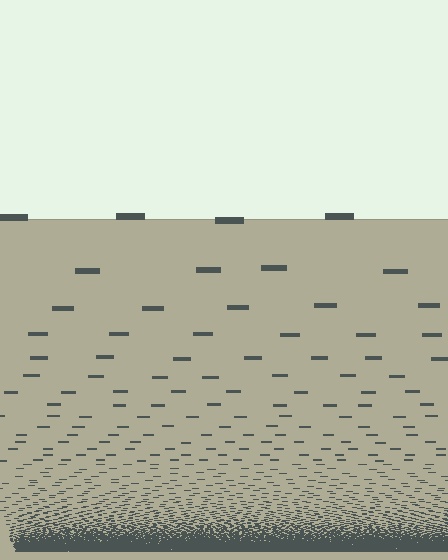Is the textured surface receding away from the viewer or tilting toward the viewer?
The surface appears to tilt toward the viewer. Texture elements get larger and sparser toward the top.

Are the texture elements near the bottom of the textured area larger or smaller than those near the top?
Smaller. The gradient is inverted — elements near the bottom are smaller and denser.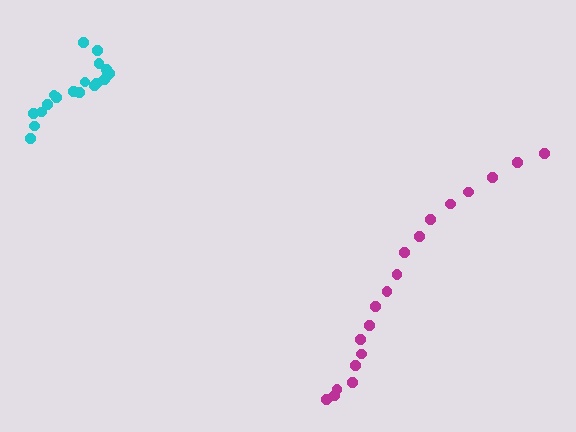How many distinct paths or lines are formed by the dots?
There are 2 distinct paths.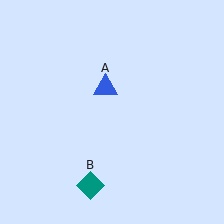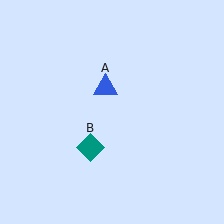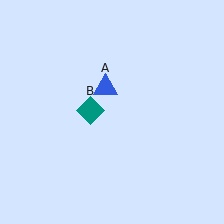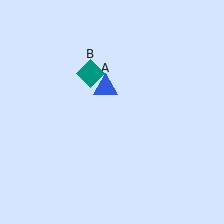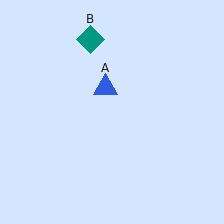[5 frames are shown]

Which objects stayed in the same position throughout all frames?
Blue triangle (object A) remained stationary.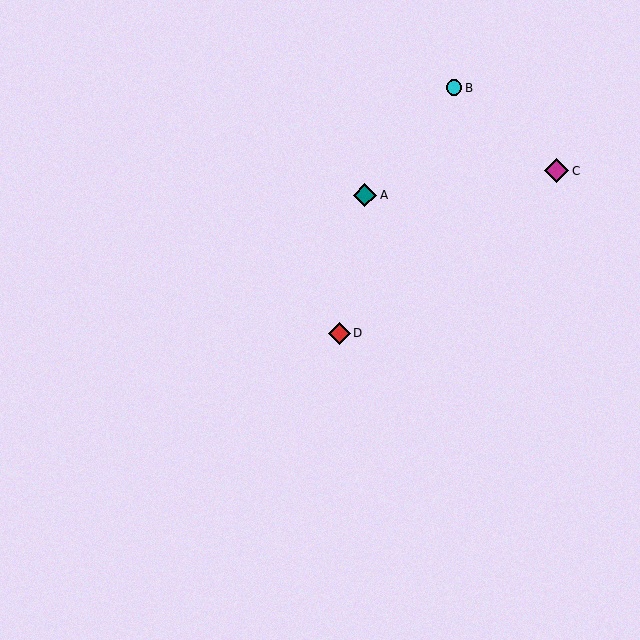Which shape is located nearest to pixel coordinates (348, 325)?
The red diamond (labeled D) at (339, 333) is nearest to that location.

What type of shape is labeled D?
Shape D is a red diamond.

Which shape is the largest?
The magenta diamond (labeled C) is the largest.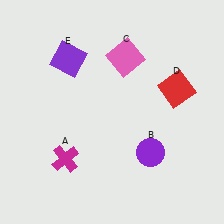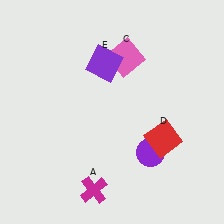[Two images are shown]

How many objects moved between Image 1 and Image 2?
3 objects moved between the two images.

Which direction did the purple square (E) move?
The purple square (E) moved right.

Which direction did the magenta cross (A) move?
The magenta cross (A) moved down.